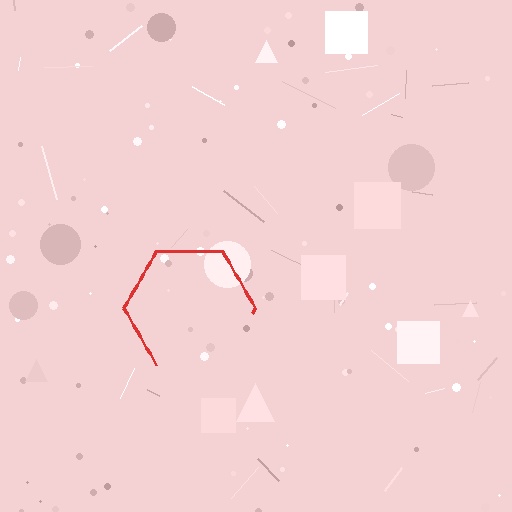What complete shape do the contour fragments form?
The contour fragments form a hexagon.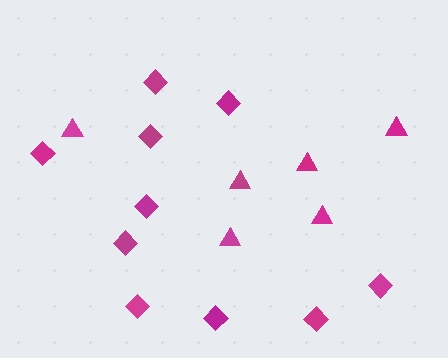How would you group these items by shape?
There are 2 groups: one group of diamonds (10) and one group of triangles (6).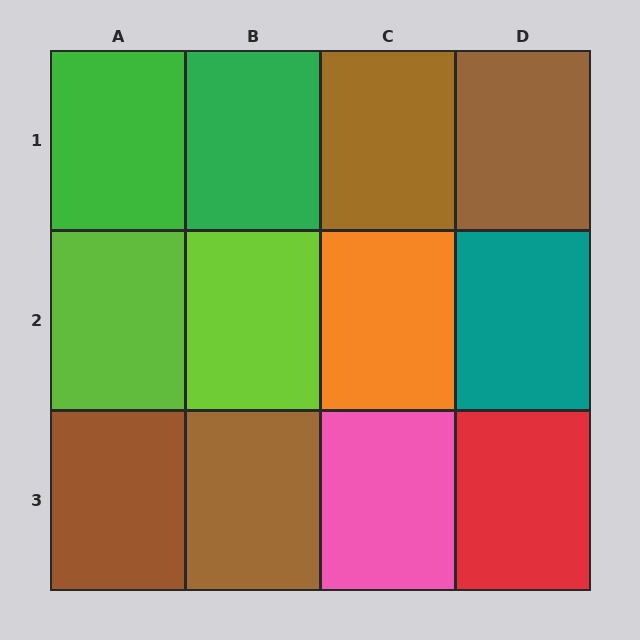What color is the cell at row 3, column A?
Brown.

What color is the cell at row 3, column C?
Pink.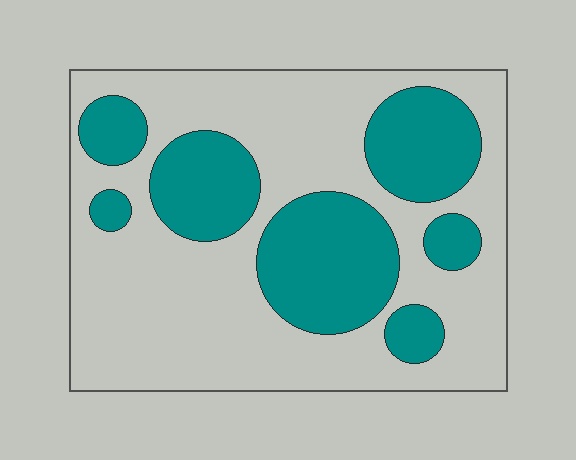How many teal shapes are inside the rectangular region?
7.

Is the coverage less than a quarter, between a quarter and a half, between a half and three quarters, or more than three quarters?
Between a quarter and a half.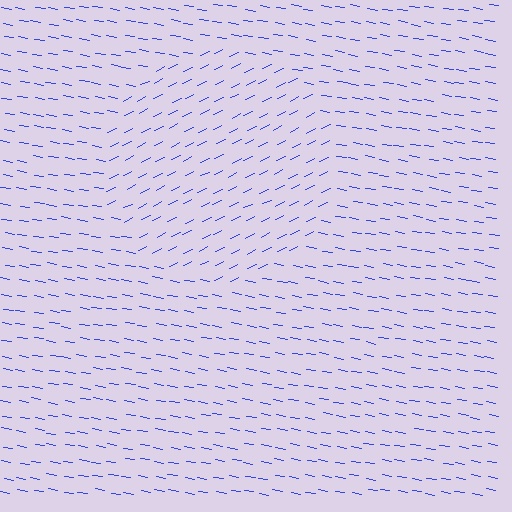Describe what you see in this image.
The image is filled with small blue line segments. A circle region in the image has lines oriented differently from the surrounding lines, creating a visible texture boundary.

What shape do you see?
I see a circle.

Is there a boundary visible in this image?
Yes, there is a texture boundary formed by a change in line orientation.